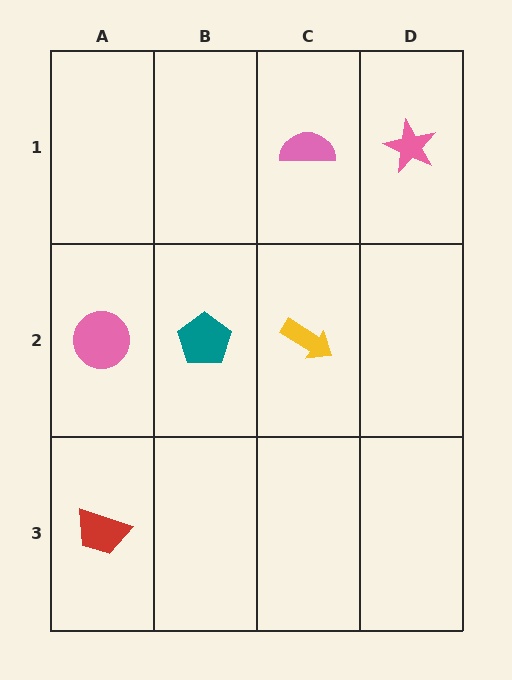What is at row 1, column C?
A pink semicircle.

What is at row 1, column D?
A pink star.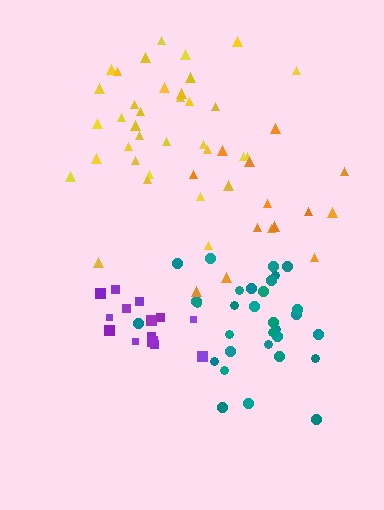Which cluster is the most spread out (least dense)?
Orange.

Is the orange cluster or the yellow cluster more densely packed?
Yellow.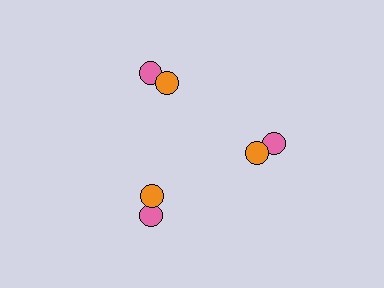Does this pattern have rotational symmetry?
Yes, this pattern has 3-fold rotational symmetry. It looks the same after rotating 120 degrees around the center.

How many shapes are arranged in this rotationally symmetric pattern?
There are 6 shapes, arranged in 3 groups of 2.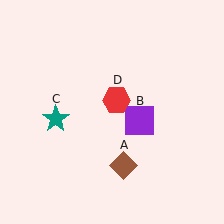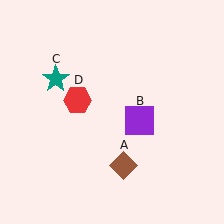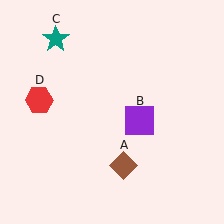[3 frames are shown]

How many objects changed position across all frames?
2 objects changed position: teal star (object C), red hexagon (object D).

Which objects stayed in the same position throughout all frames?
Brown diamond (object A) and purple square (object B) remained stationary.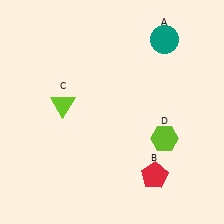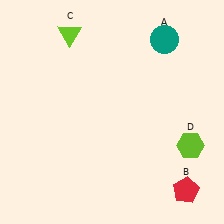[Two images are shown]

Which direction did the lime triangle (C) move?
The lime triangle (C) moved up.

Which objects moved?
The objects that moved are: the red pentagon (B), the lime triangle (C), the lime hexagon (D).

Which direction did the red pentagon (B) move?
The red pentagon (B) moved right.